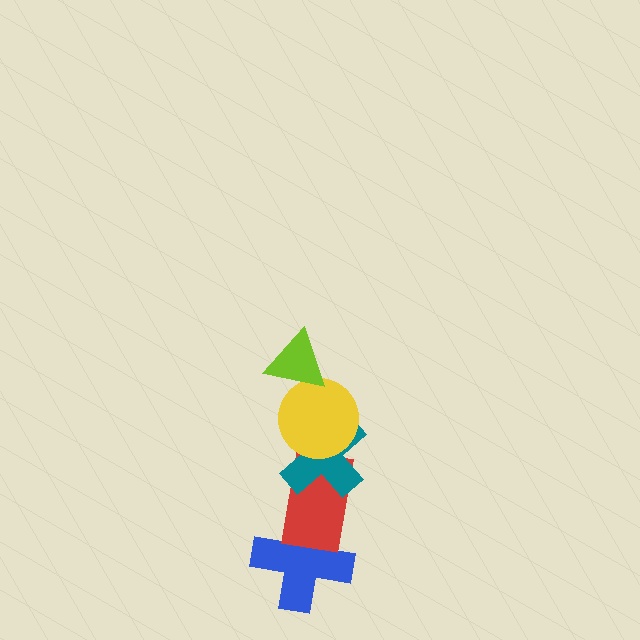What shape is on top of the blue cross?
The red rectangle is on top of the blue cross.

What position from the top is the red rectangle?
The red rectangle is 4th from the top.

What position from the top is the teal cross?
The teal cross is 3rd from the top.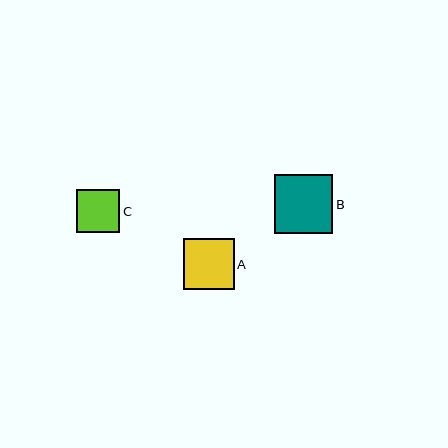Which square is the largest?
Square B is the largest with a size of approximately 59 pixels.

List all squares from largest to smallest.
From largest to smallest: B, A, C.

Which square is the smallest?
Square C is the smallest with a size of approximately 43 pixels.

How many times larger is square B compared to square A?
Square B is approximately 1.1 times the size of square A.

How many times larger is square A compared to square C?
Square A is approximately 1.2 times the size of square C.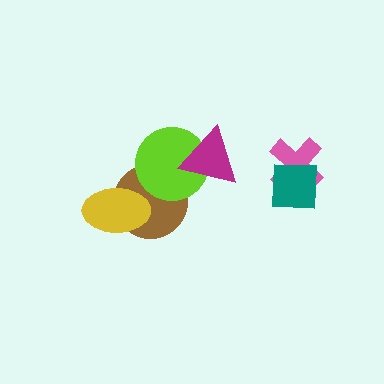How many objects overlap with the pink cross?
1 object overlaps with the pink cross.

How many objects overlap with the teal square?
1 object overlaps with the teal square.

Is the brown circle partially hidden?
Yes, it is partially covered by another shape.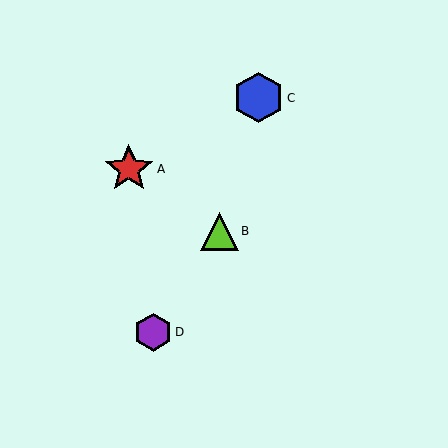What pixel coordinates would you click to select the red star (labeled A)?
Click at (129, 169) to select the red star A.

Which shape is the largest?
The blue hexagon (labeled C) is the largest.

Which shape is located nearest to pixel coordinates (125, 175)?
The red star (labeled A) at (129, 169) is nearest to that location.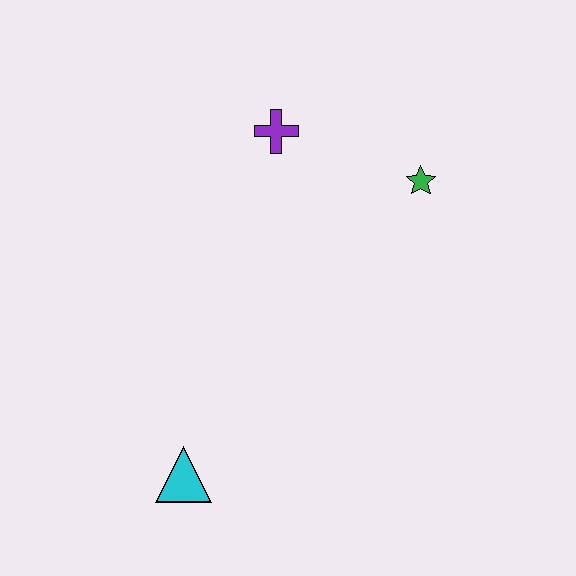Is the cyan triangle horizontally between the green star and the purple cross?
No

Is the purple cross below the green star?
No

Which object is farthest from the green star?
The cyan triangle is farthest from the green star.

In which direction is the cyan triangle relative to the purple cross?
The cyan triangle is below the purple cross.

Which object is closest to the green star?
The purple cross is closest to the green star.